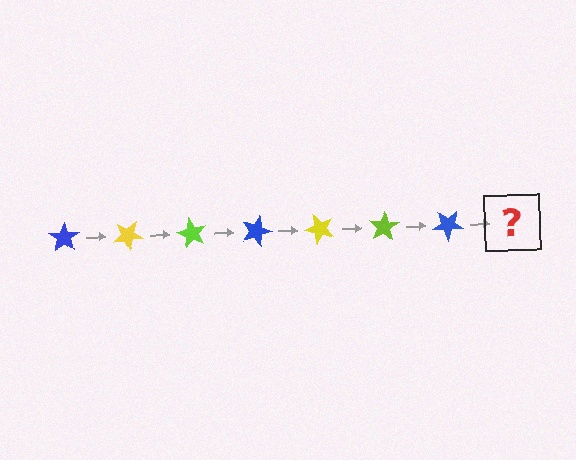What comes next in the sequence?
The next element should be a yellow star, rotated 210 degrees from the start.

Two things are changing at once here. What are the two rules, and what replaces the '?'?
The two rules are that it rotates 30 degrees each step and the color cycles through blue, yellow, and lime. The '?' should be a yellow star, rotated 210 degrees from the start.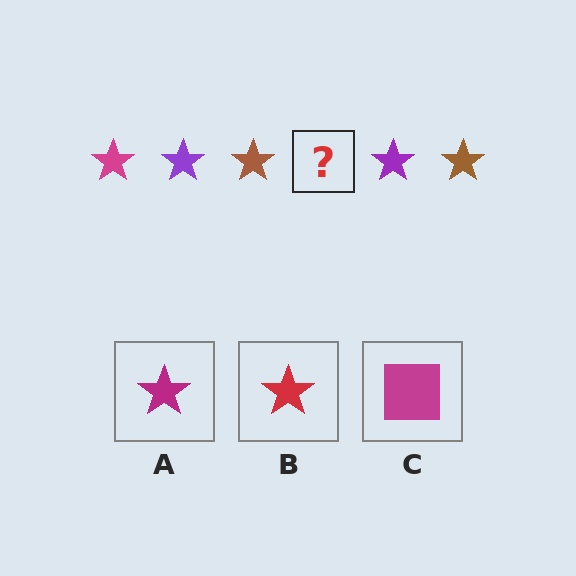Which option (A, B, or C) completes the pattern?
A.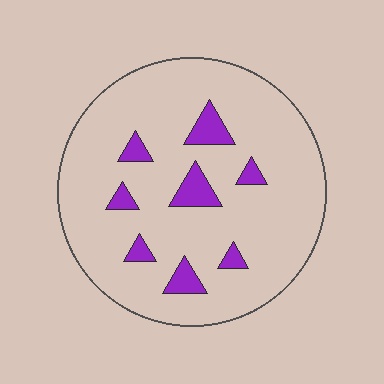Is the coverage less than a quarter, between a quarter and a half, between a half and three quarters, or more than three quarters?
Less than a quarter.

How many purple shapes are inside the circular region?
8.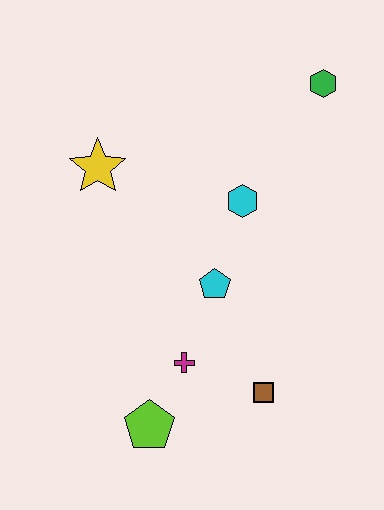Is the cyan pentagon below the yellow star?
Yes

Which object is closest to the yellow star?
The cyan hexagon is closest to the yellow star.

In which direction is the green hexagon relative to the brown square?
The green hexagon is above the brown square.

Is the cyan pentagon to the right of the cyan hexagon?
No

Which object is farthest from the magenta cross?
The green hexagon is farthest from the magenta cross.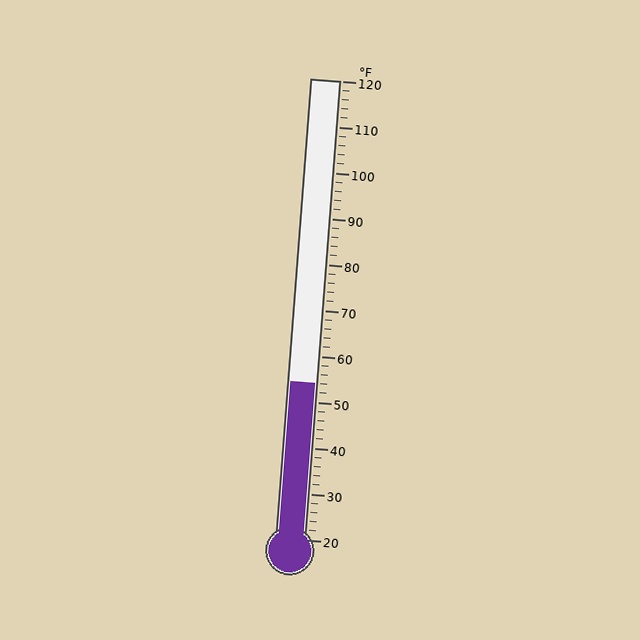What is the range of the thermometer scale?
The thermometer scale ranges from 20°F to 120°F.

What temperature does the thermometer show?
The thermometer shows approximately 54°F.